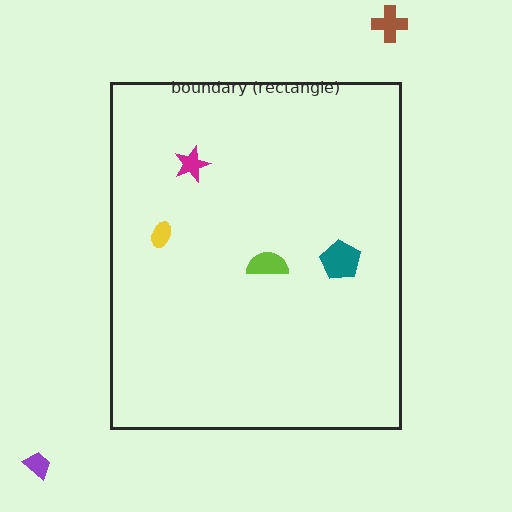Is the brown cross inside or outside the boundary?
Outside.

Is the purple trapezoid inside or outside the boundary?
Outside.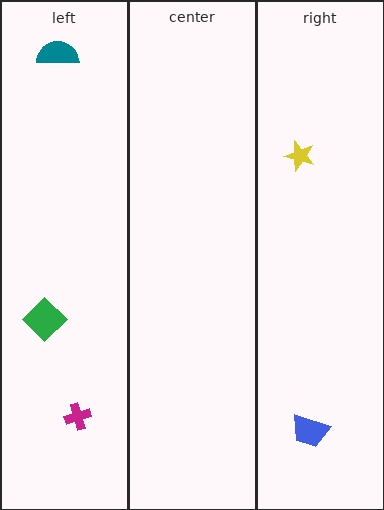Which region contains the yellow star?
The right region.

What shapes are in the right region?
The blue trapezoid, the yellow star.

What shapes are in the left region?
The teal semicircle, the green diamond, the magenta cross.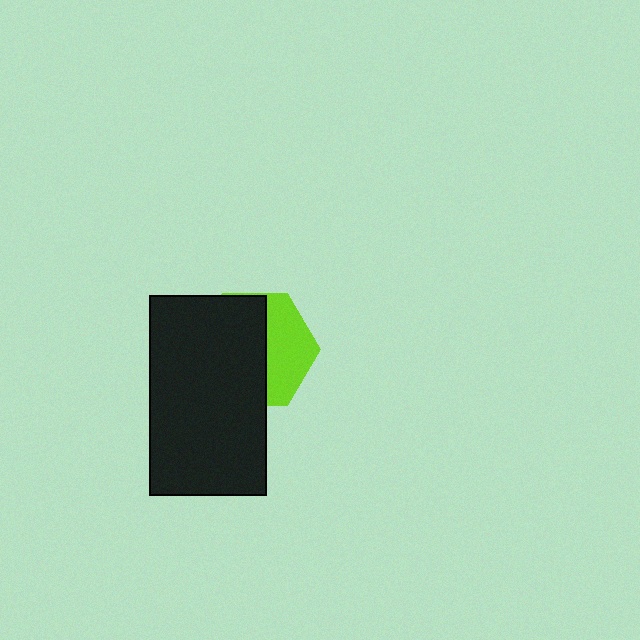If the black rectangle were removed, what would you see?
You would see the complete lime hexagon.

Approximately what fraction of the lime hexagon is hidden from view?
Roughly 62% of the lime hexagon is hidden behind the black rectangle.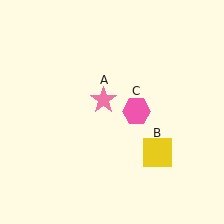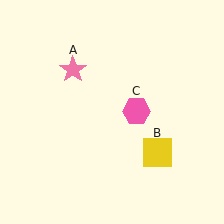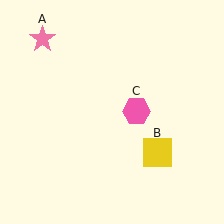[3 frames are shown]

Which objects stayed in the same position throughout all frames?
Yellow square (object B) and pink hexagon (object C) remained stationary.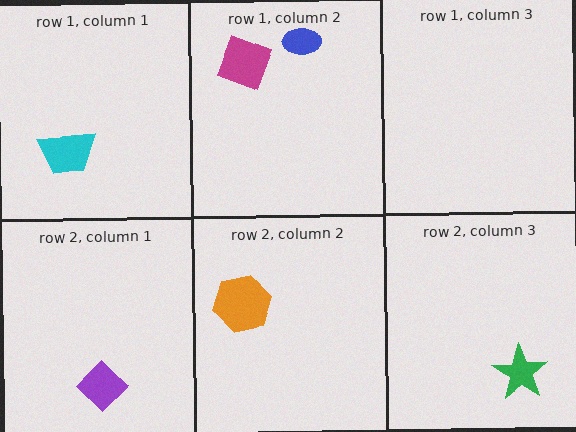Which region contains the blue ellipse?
The row 1, column 2 region.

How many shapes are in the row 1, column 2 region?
2.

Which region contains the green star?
The row 2, column 3 region.